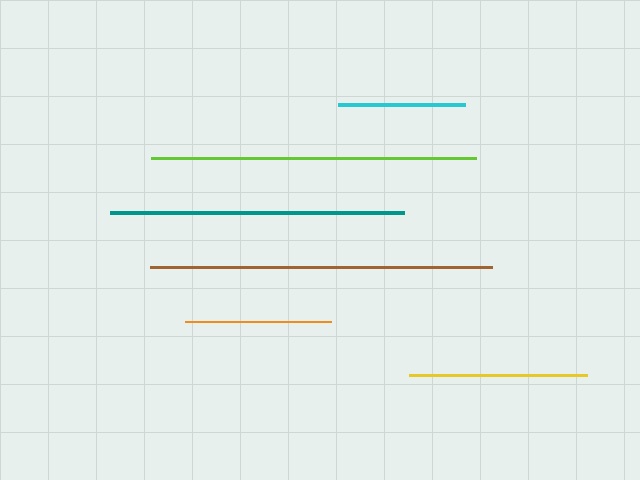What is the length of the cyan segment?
The cyan segment is approximately 128 pixels long.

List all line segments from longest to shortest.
From longest to shortest: brown, lime, teal, yellow, orange, cyan.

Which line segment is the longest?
The brown line is the longest at approximately 342 pixels.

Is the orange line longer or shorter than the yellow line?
The yellow line is longer than the orange line.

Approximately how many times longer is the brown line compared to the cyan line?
The brown line is approximately 2.7 times the length of the cyan line.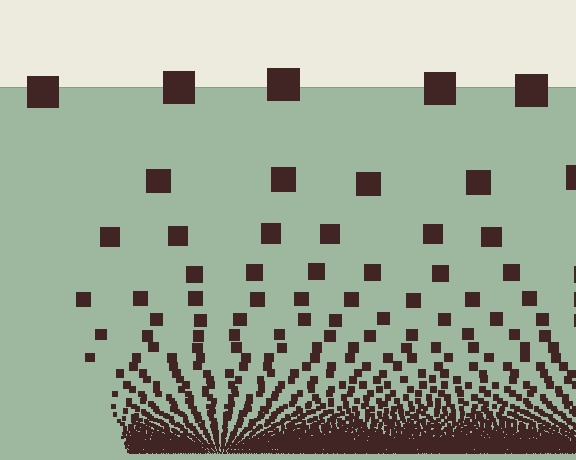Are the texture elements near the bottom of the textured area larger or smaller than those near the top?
Smaller. The gradient is inverted — elements near the bottom are smaller and denser.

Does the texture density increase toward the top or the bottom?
Density increases toward the bottom.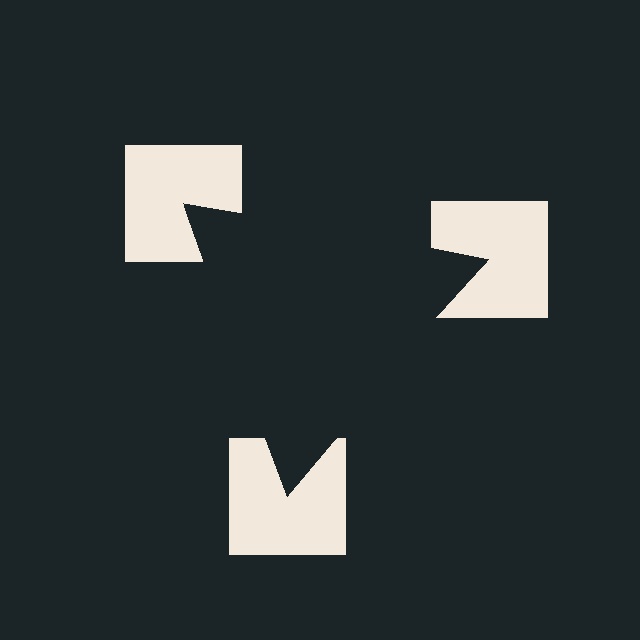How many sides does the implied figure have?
3 sides.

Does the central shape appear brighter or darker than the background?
It typically appears slightly darker than the background, even though no actual brightness change is drawn.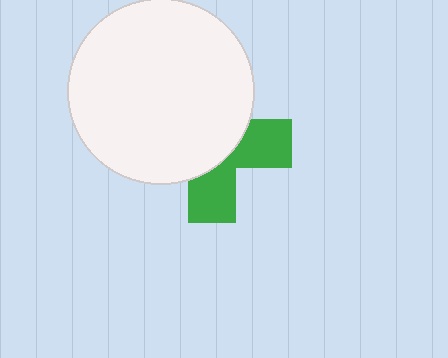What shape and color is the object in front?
The object in front is a white circle.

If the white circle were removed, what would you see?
You would see the complete green cross.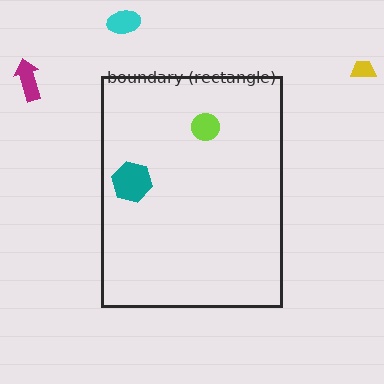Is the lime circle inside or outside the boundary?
Inside.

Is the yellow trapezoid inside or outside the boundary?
Outside.